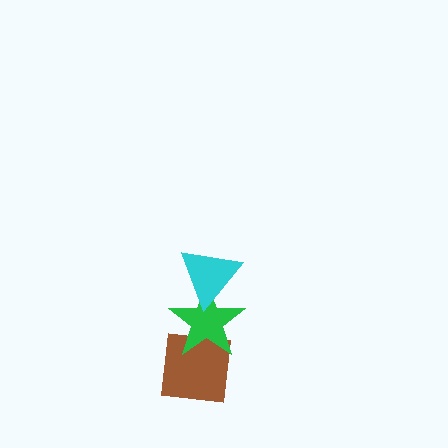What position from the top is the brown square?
The brown square is 3rd from the top.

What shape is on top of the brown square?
The green star is on top of the brown square.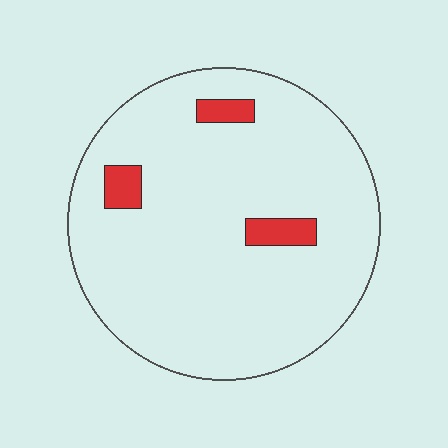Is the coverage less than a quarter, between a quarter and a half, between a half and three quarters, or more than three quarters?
Less than a quarter.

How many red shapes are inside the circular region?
3.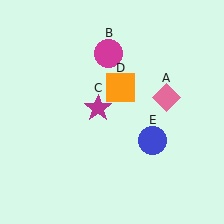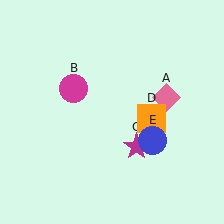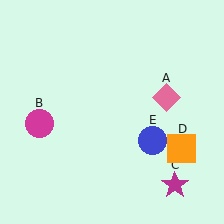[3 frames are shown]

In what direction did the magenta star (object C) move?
The magenta star (object C) moved down and to the right.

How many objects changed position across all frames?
3 objects changed position: magenta circle (object B), magenta star (object C), orange square (object D).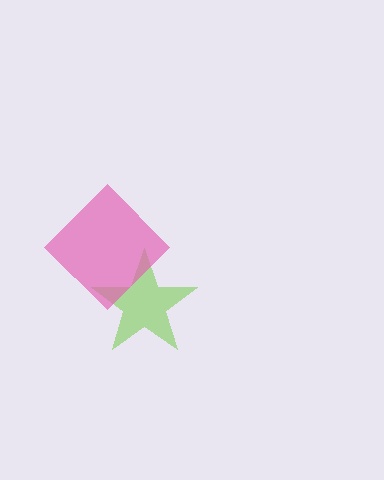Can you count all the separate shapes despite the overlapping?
Yes, there are 2 separate shapes.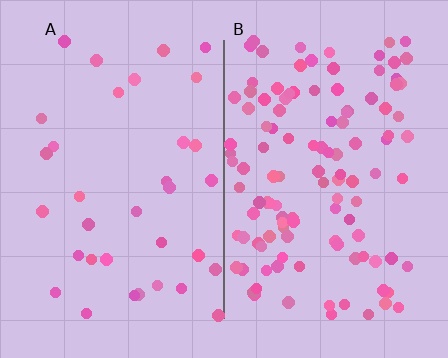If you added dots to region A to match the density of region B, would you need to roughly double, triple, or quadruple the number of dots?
Approximately triple.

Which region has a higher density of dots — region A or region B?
B (the right).